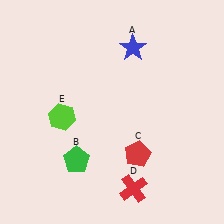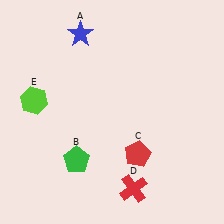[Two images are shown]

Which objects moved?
The objects that moved are: the blue star (A), the lime hexagon (E).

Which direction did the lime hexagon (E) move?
The lime hexagon (E) moved left.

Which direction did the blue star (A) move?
The blue star (A) moved left.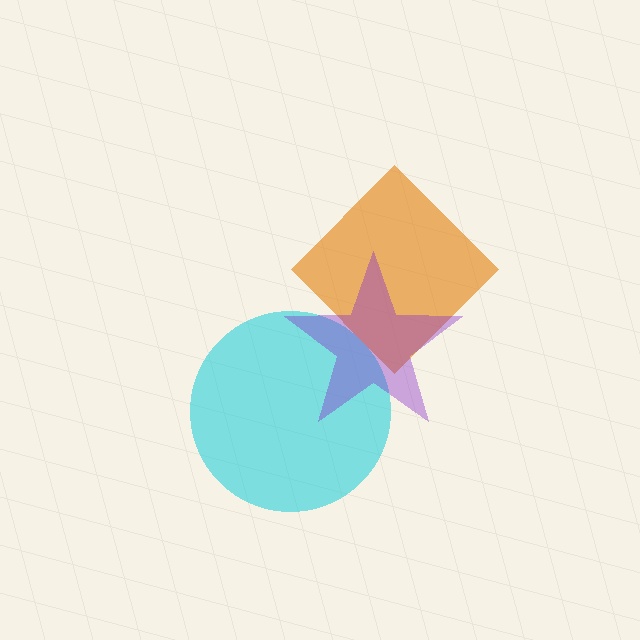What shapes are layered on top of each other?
The layered shapes are: an orange diamond, a cyan circle, a purple star.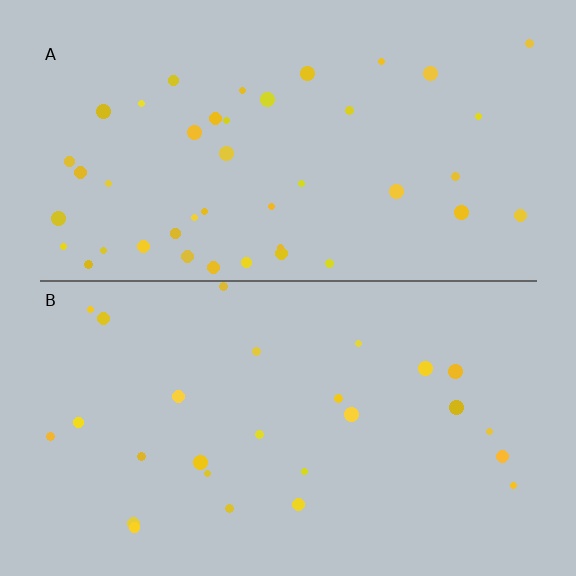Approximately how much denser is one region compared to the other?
Approximately 1.6× — region A over region B.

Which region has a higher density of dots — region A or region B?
A (the top).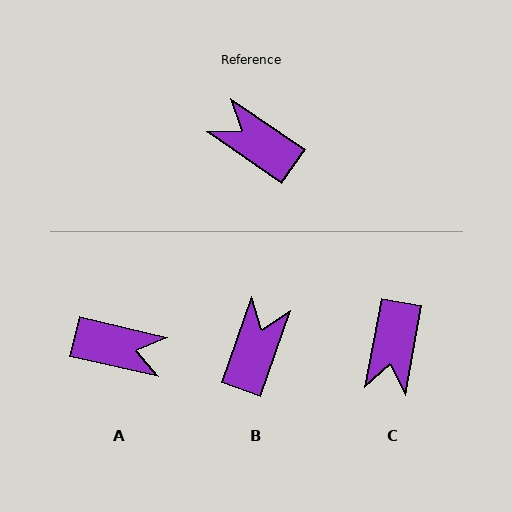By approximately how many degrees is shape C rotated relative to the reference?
Approximately 114 degrees counter-clockwise.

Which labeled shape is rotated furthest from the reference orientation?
A, about 159 degrees away.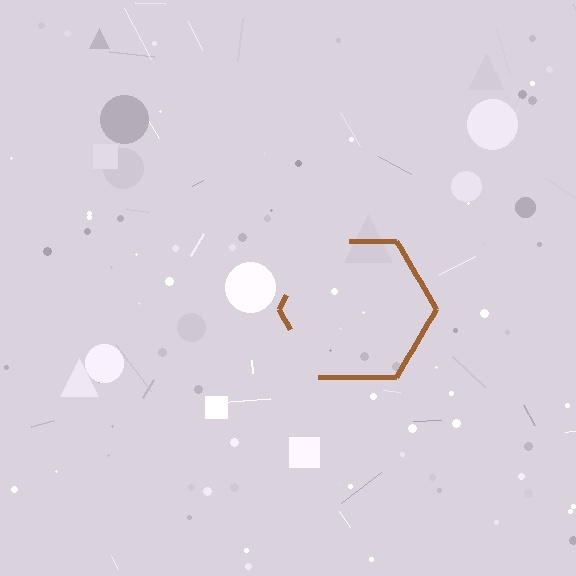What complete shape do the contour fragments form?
The contour fragments form a hexagon.